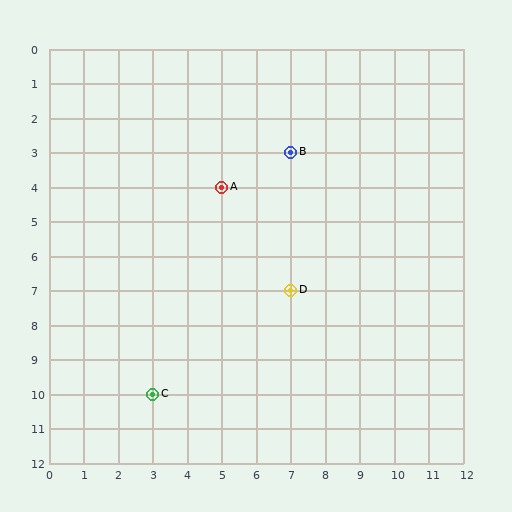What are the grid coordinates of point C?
Point C is at grid coordinates (3, 10).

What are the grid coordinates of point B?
Point B is at grid coordinates (7, 3).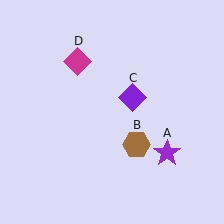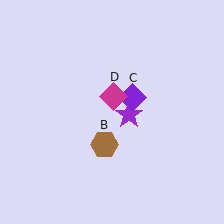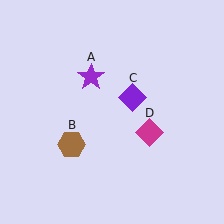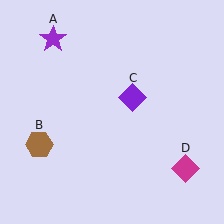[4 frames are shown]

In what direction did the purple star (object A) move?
The purple star (object A) moved up and to the left.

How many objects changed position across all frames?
3 objects changed position: purple star (object A), brown hexagon (object B), magenta diamond (object D).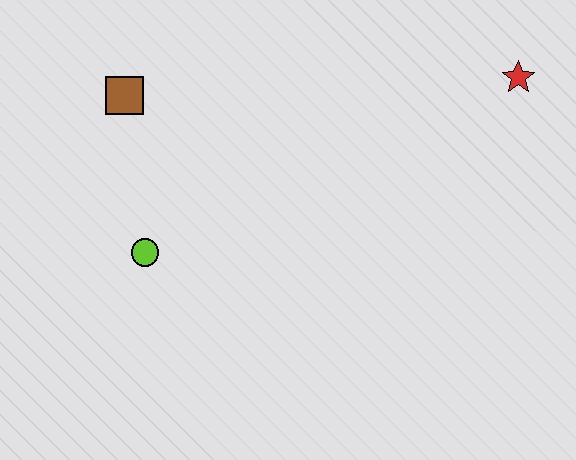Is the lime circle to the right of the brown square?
Yes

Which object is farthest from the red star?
The lime circle is farthest from the red star.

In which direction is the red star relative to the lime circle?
The red star is to the right of the lime circle.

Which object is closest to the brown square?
The lime circle is closest to the brown square.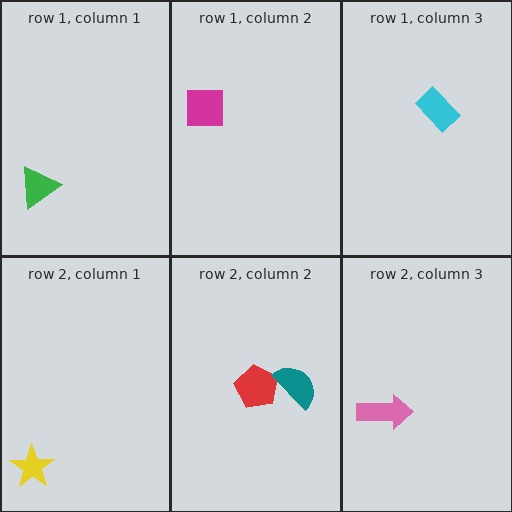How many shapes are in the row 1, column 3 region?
1.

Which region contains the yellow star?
The row 2, column 1 region.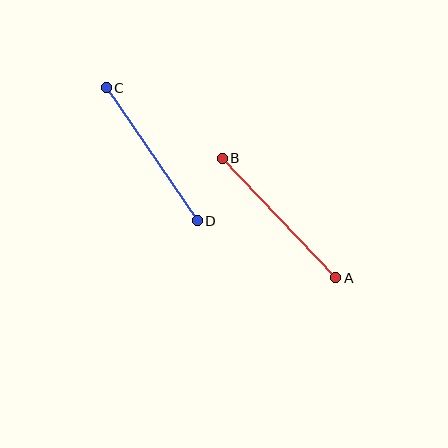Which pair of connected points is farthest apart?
Points A and B are farthest apart.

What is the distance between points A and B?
The distance is approximately 165 pixels.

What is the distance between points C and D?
The distance is approximately 161 pixels.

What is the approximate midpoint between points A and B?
The midpoint is at approximately (279, 218) pixels.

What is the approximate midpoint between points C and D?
The midpoint is at approximately (152, 154) pixels.